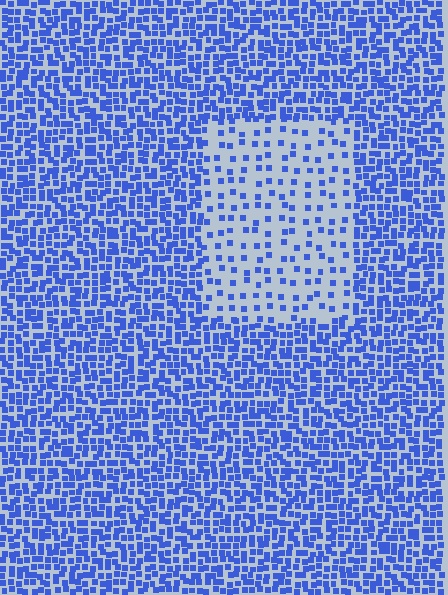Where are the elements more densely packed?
The elements are more densely packed outside the rectangle boundary.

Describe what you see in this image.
The image contains small blue elements arranged at two different densities. A rectangle-shaped region is visible where the elements are less densely packed than the surrounding area.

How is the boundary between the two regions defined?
The boundary is defined by a change in element density (approximately 2.8x ratio). All elements are the same color, size, and shape.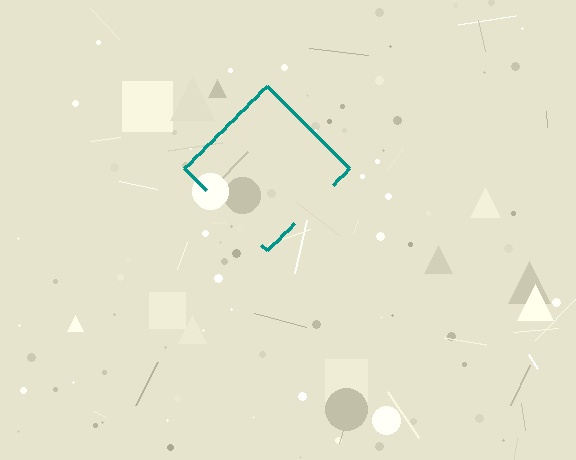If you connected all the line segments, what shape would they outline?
They would outline a diamond.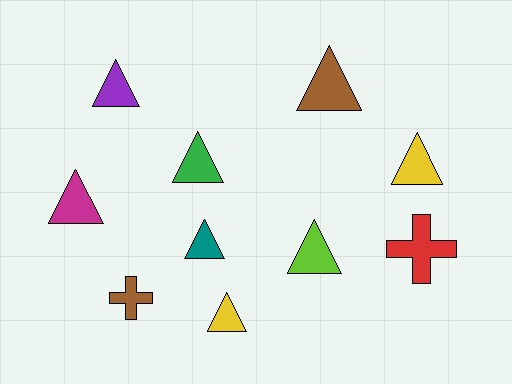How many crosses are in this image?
There are 2 crosses.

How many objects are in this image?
There are 10 objects.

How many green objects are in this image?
There is 1 green object.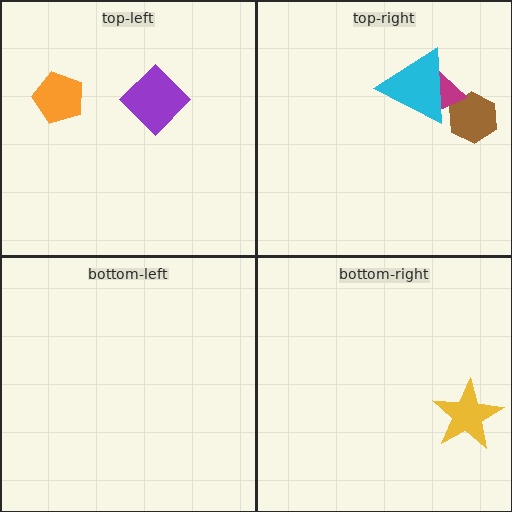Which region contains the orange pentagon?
The top-left region.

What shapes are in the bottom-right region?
The yellow star.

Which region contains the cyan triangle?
The top-right region.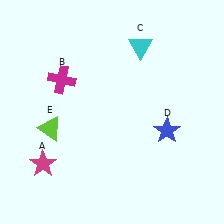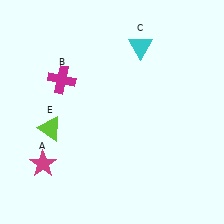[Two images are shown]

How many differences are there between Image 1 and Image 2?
There is 1 difference between the two images.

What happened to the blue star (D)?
The blue star (D) was removed in Image 2. It was in the bottom-right area of Image 1.